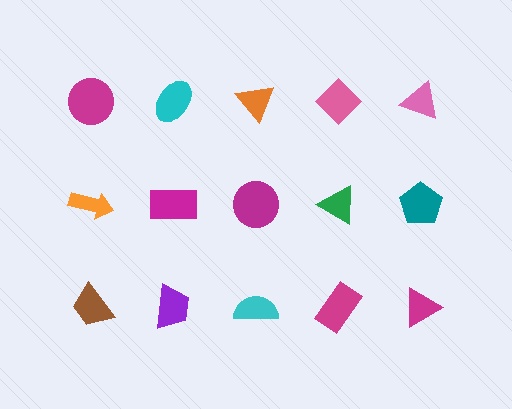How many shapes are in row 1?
5 shapes.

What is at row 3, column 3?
A cyan semicircle.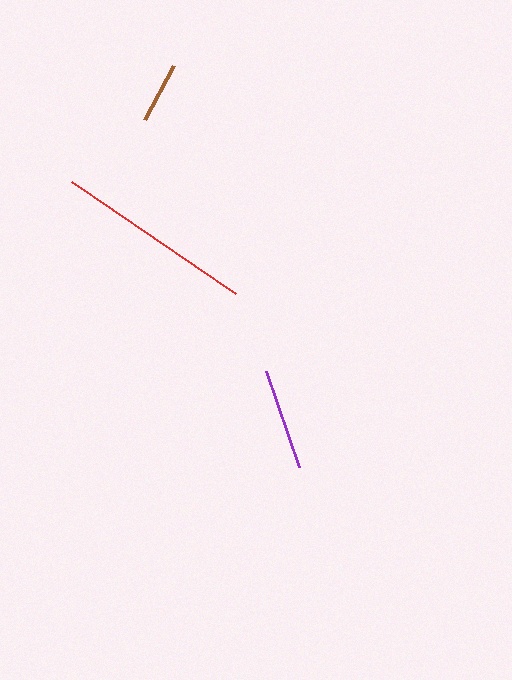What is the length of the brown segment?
The brown segment is approximately 61 pixels long.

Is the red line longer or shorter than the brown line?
The red line is longer than the brown line.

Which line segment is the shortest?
The brown line is the shortest at approximately 61 pixels.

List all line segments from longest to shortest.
From longest to shortest: red, purple, brown.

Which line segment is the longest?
The red line is the longest at approximately 198 pixels.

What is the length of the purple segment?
The purple segment is approximately 101 pixels long.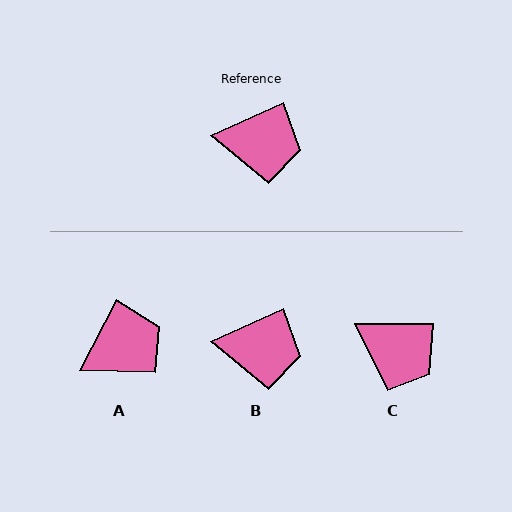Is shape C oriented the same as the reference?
No, it is off by about 24 degrees.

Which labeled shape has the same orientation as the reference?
B.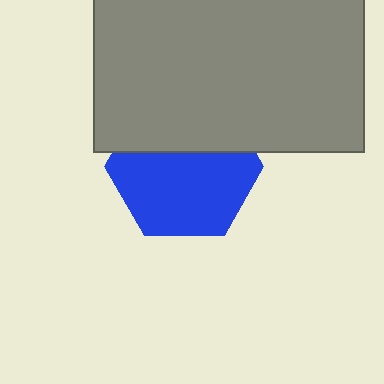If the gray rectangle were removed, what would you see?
You would see the complete blue hexagon.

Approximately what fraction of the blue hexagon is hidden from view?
Roughly 38% of the blue hexagon is hidden behind the gray rectangle.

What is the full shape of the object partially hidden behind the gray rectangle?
The partially hidden object is a blue hexagon.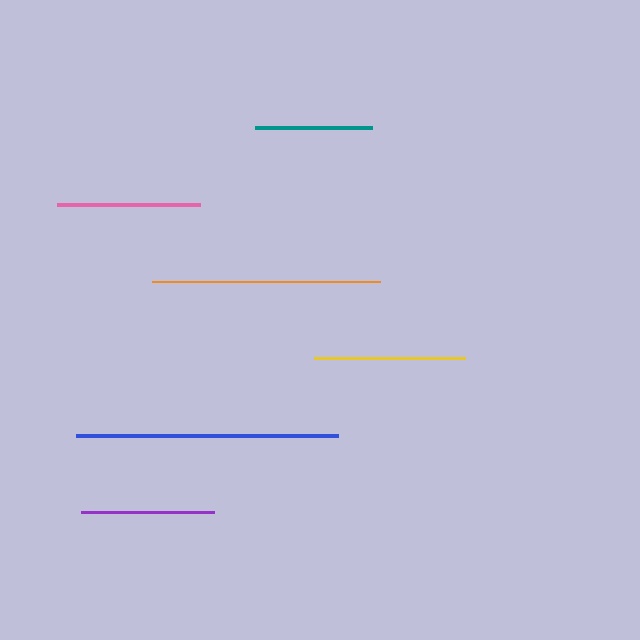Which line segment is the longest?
The blue line is the longest at approximately 261 pixels.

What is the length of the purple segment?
The purple segment is approximately 133 pixels long.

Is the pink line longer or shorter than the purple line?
The pink line is longer than the purple line.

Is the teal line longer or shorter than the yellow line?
The yellow line is longer than the teal line.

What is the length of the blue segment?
The blue segment is approximately 261 pixels long.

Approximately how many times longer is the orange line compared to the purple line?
The orange line is approximately 1.7 times the length of the purple line.